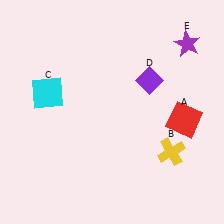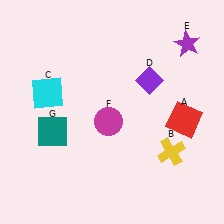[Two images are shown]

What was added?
A magenta circle (F), a teal square (G) were added in Image 2.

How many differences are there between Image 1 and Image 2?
There are 2 differences between the two images.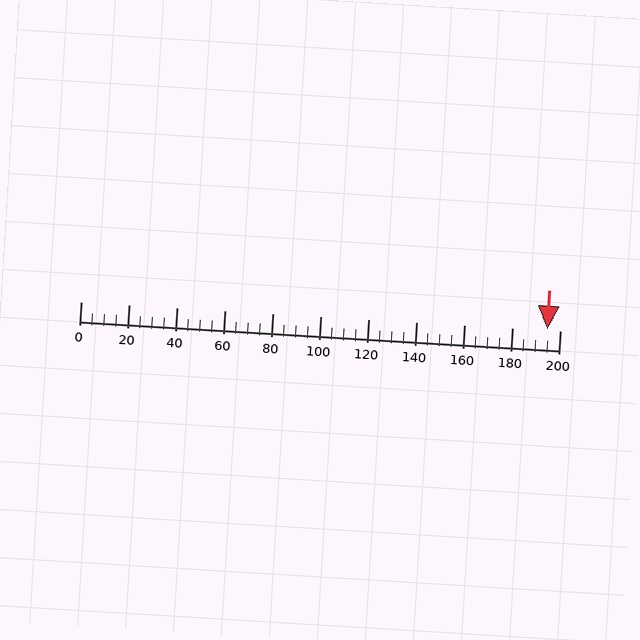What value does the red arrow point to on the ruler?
The red arrow points to approximately 195.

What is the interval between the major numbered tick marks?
The major tick marks are spaced 20 units apart.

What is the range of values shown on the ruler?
The ruler shows values from 0 to 200.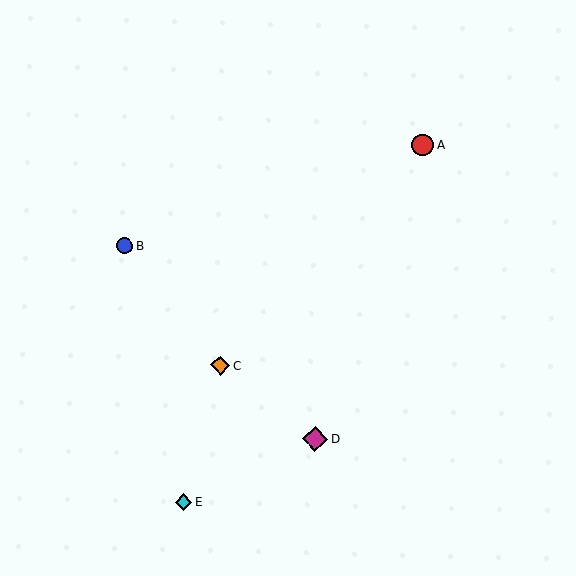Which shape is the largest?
The magenta diamond (labeled D) is the largest.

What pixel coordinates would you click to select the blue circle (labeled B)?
Click at (125, 246) to select the blue circle B.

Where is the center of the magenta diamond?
The center of the magenta diamond is at (315, 439).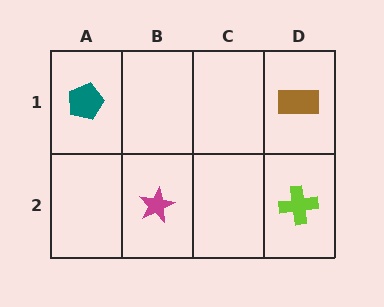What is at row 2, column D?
A lime cross.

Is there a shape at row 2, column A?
No, that cell is empty.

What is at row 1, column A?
A teal pentagon.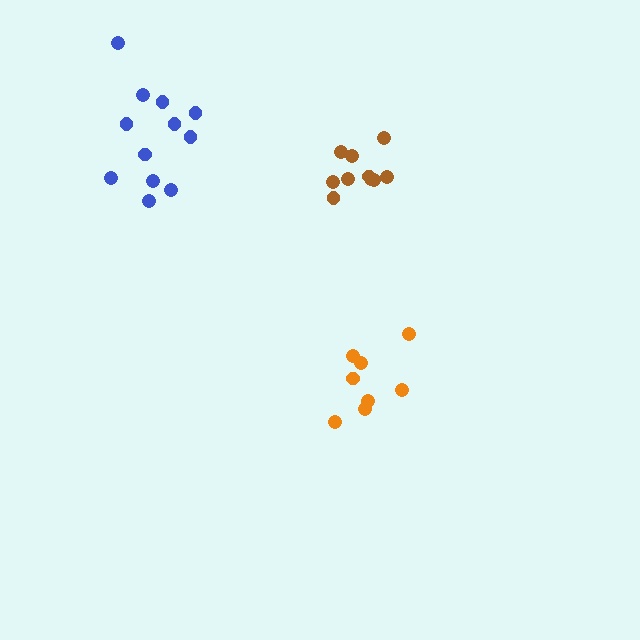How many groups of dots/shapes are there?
There are 3 groups.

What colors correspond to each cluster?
The clusters are colored: blue, orange, brown.